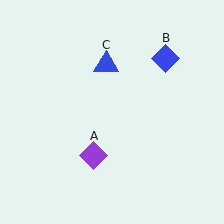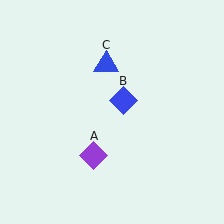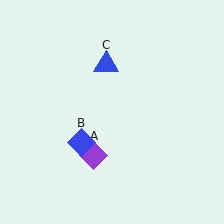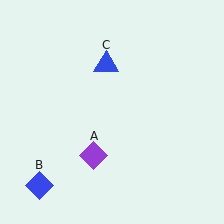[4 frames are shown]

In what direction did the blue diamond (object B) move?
The blue diamond (object B) moved down and to the left.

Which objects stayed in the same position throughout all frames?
Purple diamond (object A) and blue triangle (object C) remained stationary.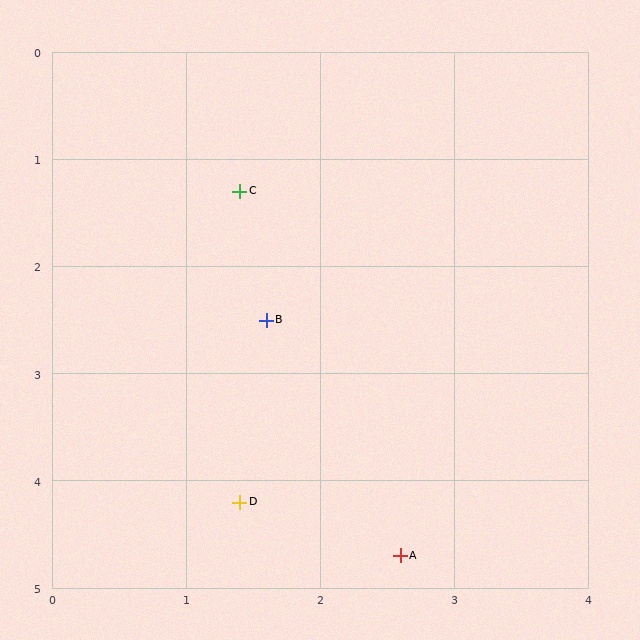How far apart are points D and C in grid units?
Points D and C are about 2.9 grid units apart.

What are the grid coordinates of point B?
Point B is at approximately (1.6, 2.5).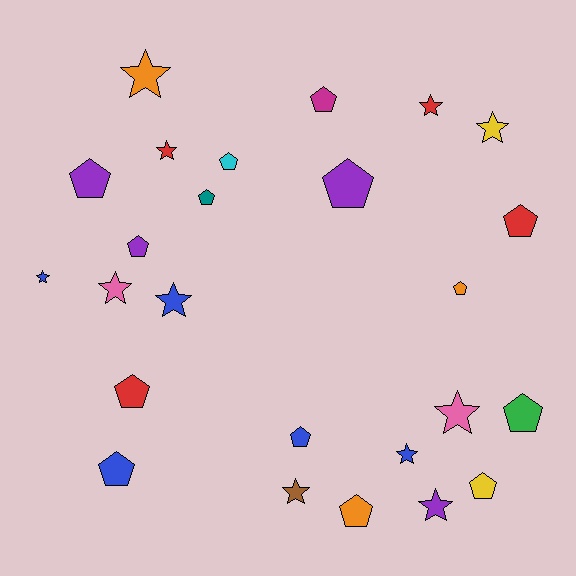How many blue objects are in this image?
There are 5 blue objects.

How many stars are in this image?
There are 11 stars.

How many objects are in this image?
There are 25 objects.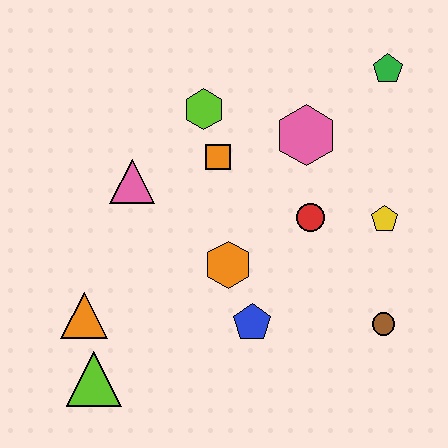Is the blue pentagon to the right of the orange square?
Yes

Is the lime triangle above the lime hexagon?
No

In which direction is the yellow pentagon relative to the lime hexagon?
The yellow pentagon is to the right of the lime hexagon.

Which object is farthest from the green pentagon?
The lime triangle is farthest from the green pentagon.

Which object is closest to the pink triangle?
The orange square is closest to the pink triangle.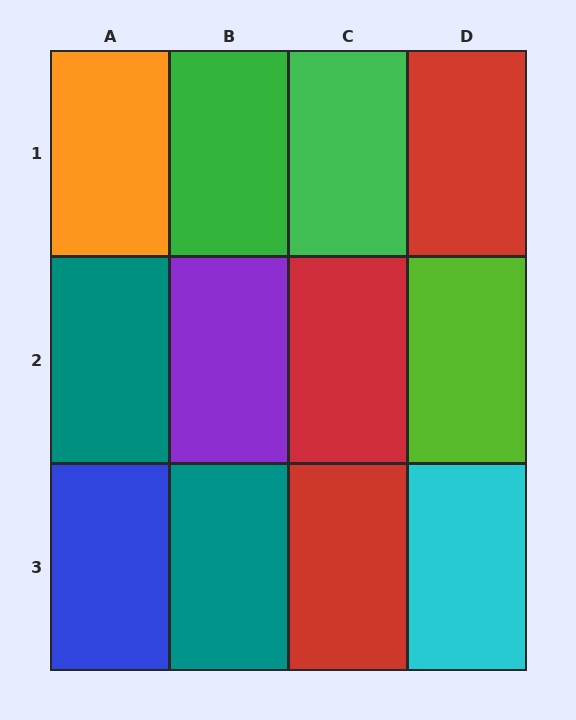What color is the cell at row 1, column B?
Green.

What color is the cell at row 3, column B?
Teal.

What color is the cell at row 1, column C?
Green.